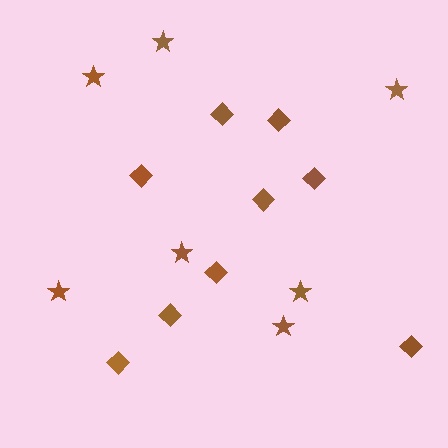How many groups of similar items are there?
There are 2 groups: one group of stars (7) and one group of diamonds (9).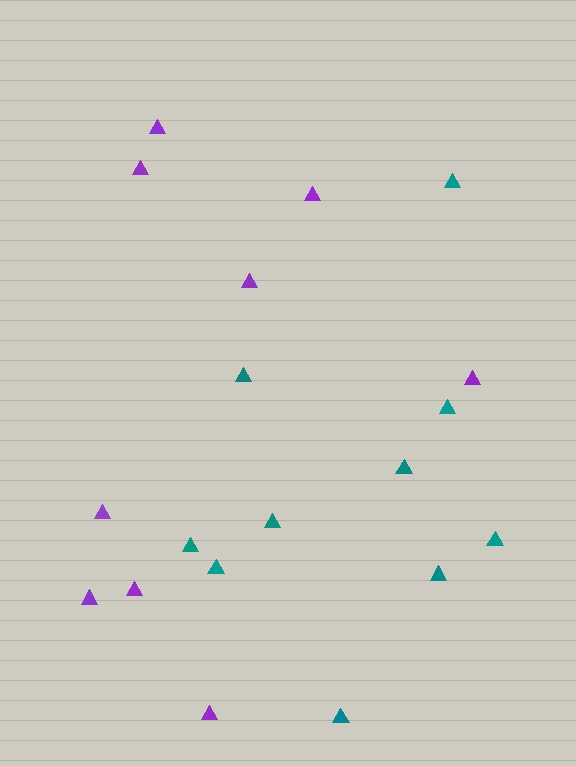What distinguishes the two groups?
There are 2 groups: one group of teal triangles (10) and one group of purple triangles (9).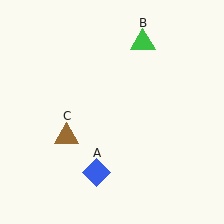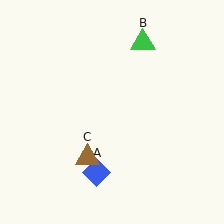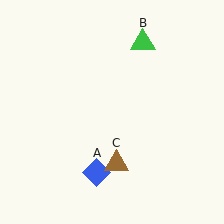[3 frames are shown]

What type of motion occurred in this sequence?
The brown triangle (object C) rotated counterclockwise around the center of the scene.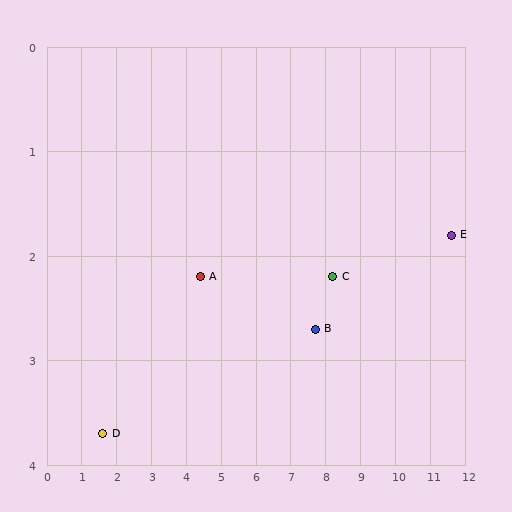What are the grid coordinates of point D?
Point D is at approximately (1.6, 3.7).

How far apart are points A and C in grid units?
Points A and C are about 3.8 grid units apart.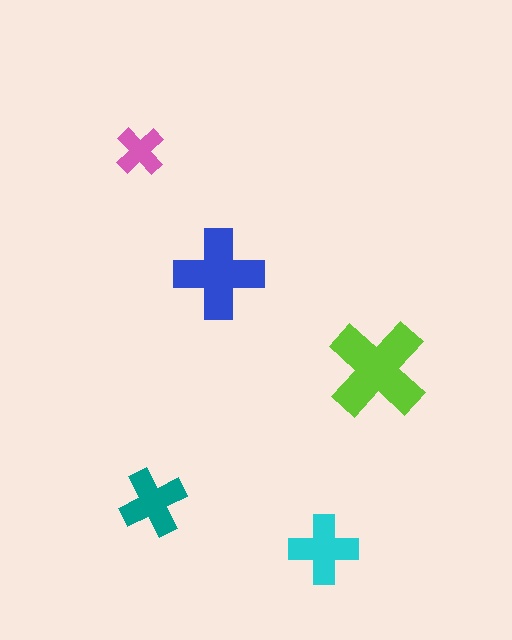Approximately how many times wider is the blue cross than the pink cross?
About 2 times wider.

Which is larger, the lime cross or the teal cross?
The lime one.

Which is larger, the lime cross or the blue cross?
The lime one.